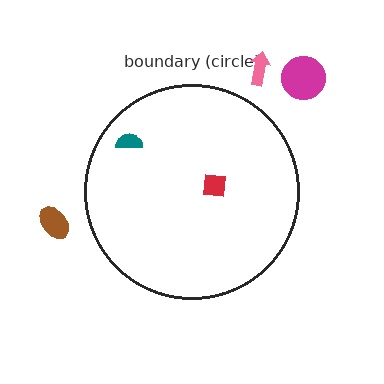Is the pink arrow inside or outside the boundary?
Outside.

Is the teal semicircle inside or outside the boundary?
Inside.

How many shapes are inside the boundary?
2 inside, 3 outside.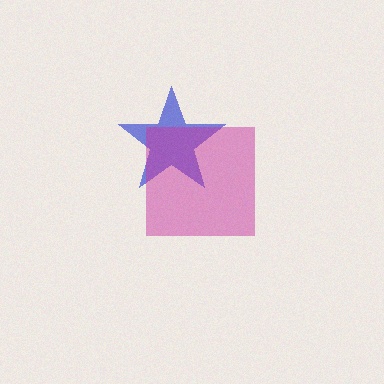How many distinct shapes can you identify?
There are 2 distinct shapes: a blue star, a magenta square.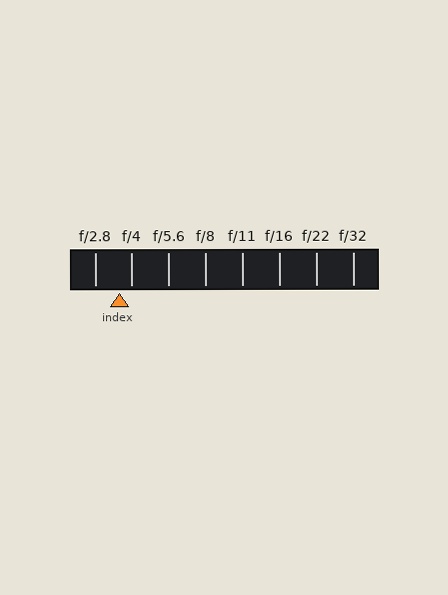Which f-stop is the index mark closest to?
The index mark is closest to f/4.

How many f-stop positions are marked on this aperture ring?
There are 8 f-stop positions marked.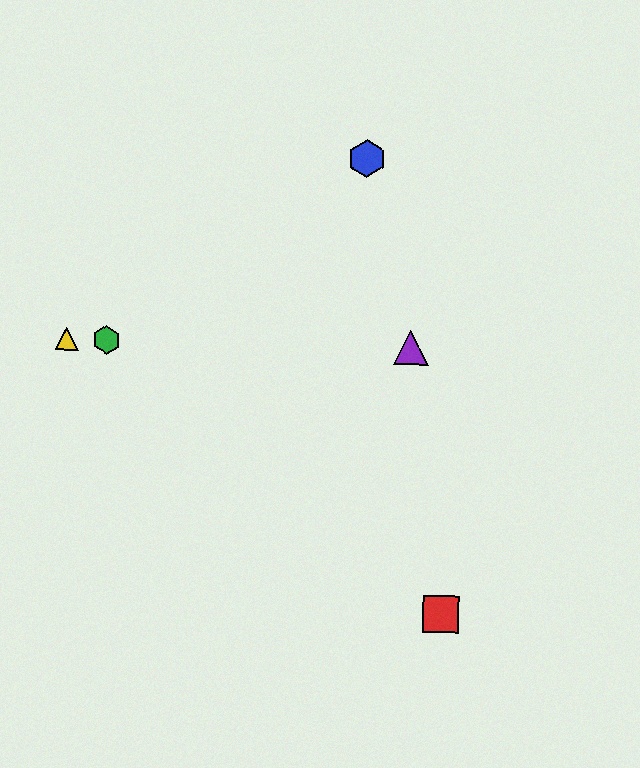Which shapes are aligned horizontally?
The green hexagon, the yellow triangle, the purple triangle are aligned horizontally.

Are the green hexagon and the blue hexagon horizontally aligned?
No, the green hexagon is at y≈340 and the blue hexagon is at y≈159.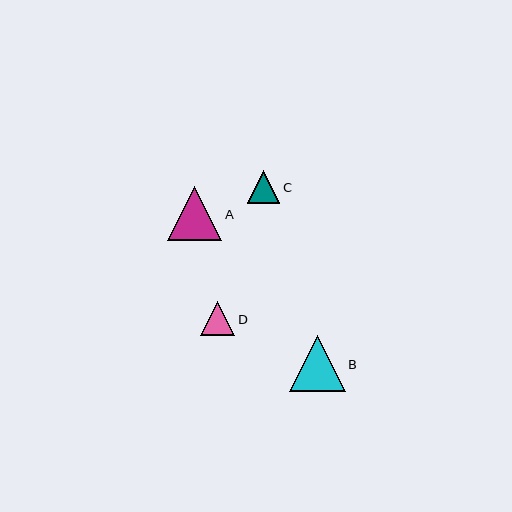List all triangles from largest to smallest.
From largest to smallest: B, A, D, C.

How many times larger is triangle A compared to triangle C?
Triangle A is approximately 1.7 times the size of triangle C.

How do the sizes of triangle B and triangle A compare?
Triangle B and triangle A are approximately the same size.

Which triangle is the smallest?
Triangle C is the smallest with a size of approximately 32 pixels.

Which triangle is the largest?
Triangle B is the largest with a size of approximately 56 pixels.